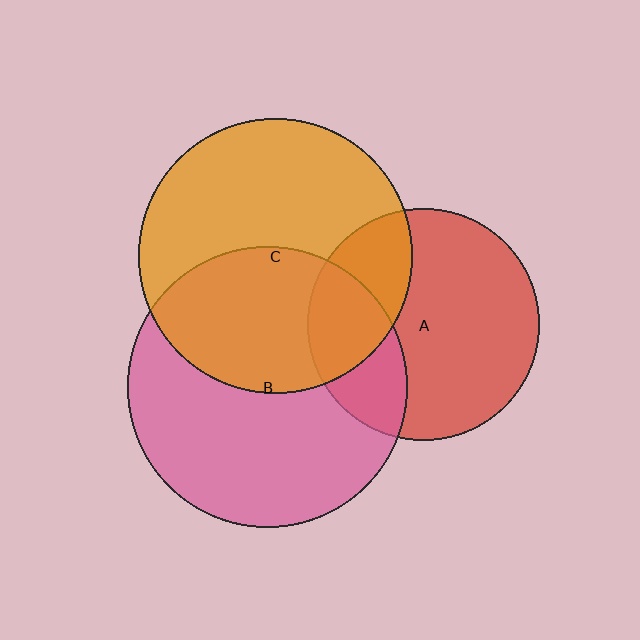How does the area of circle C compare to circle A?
Approximately 1.4 times.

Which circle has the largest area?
Circle B (pink).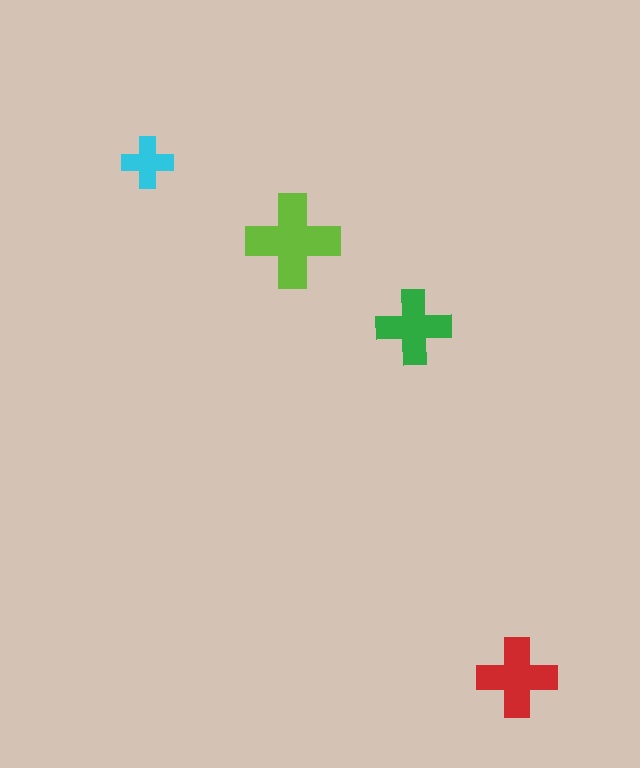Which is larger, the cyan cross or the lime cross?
The lime one.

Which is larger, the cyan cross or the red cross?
The red one.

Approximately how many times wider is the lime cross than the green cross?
About 1.5 times wider.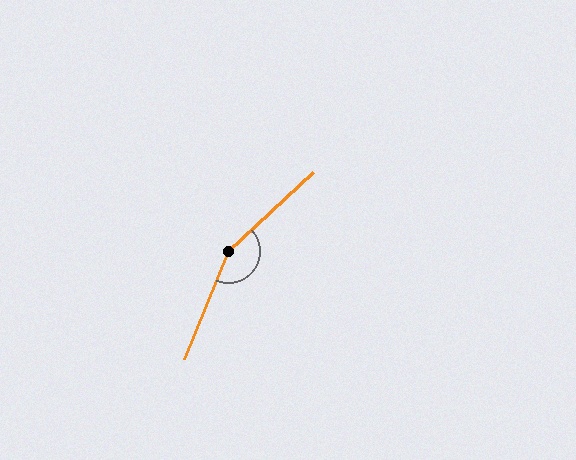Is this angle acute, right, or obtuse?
It is obtuse.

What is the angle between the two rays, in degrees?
Approximately 155 degrees.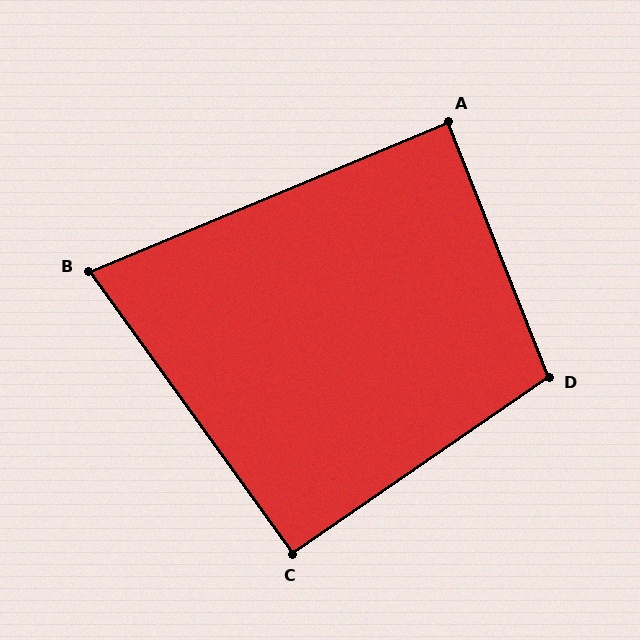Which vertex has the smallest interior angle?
B, at approximately 77 degrees.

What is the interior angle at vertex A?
Approximately 89 degrees (approximately right).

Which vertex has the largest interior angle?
D, at approximately 103 degrees.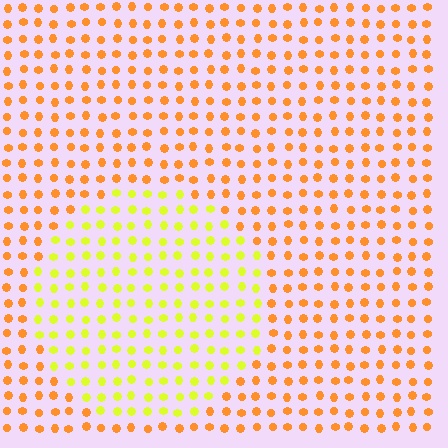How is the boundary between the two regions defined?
The boundary is defined purely by a slight shift in hue (about 41 degrees). Spacing, size, and orientation are identical on both sides.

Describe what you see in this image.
The image is filled with small orange elements in a uniform arrangement. A circle-shaped region is visible where the elements are tinted to a slightly different hue, forming a subtle color boundary.